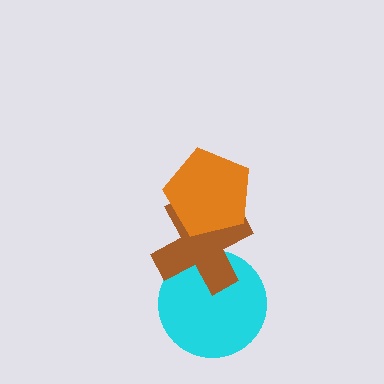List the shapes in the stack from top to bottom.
From top to bottom: the orange pentagon, the brown cross, the cyan circle.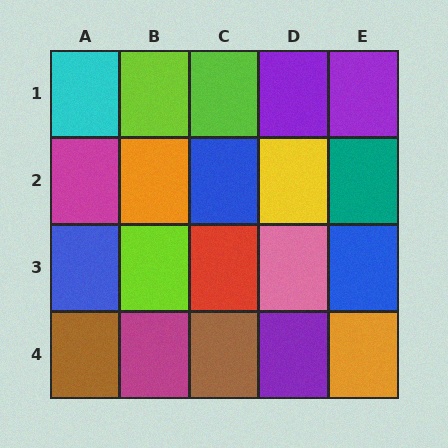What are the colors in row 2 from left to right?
Magenta, orange, blue, yellow, teal.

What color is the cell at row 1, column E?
Purple.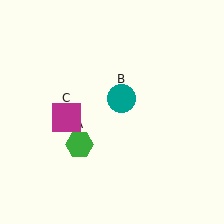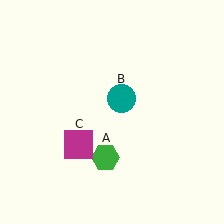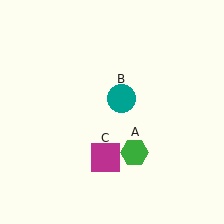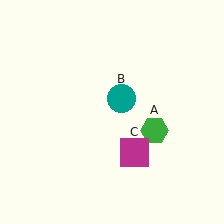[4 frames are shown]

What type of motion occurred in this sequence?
The green hexagon (object A), magenta square (object C) rotated counterclockwise around the center of the scene.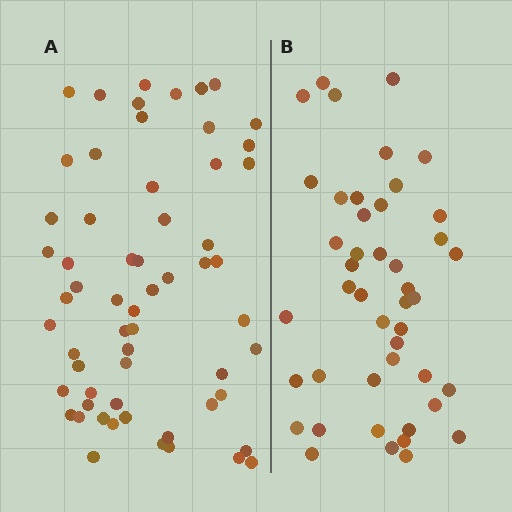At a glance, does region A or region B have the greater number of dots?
Region A (the left region) has more dots.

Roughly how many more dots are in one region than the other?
Region A has approximately 15 more dots than region B.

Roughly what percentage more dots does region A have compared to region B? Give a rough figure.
About 35% more.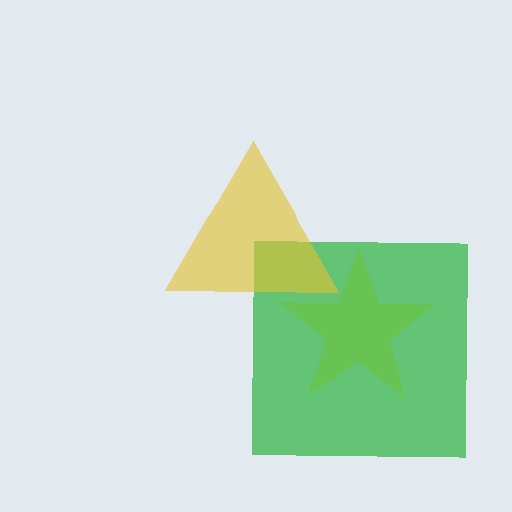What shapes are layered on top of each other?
The layered shapes are: a green square, a yellow triangle, a lime star.